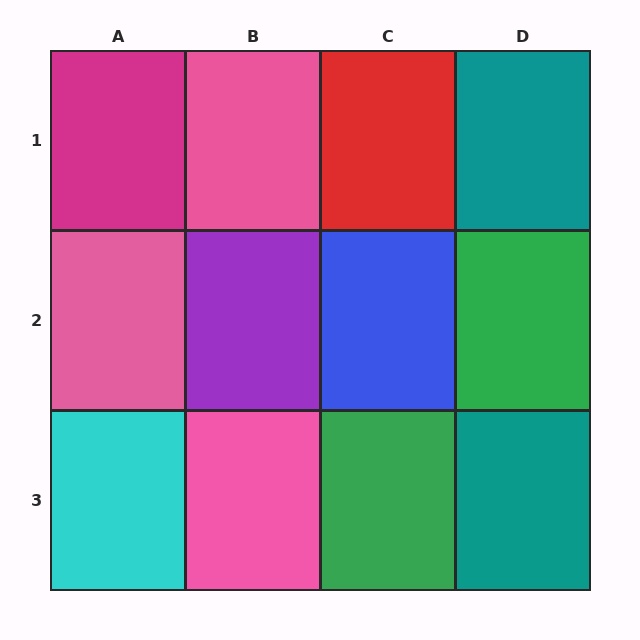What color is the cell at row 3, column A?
Cyan.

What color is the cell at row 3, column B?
Pink.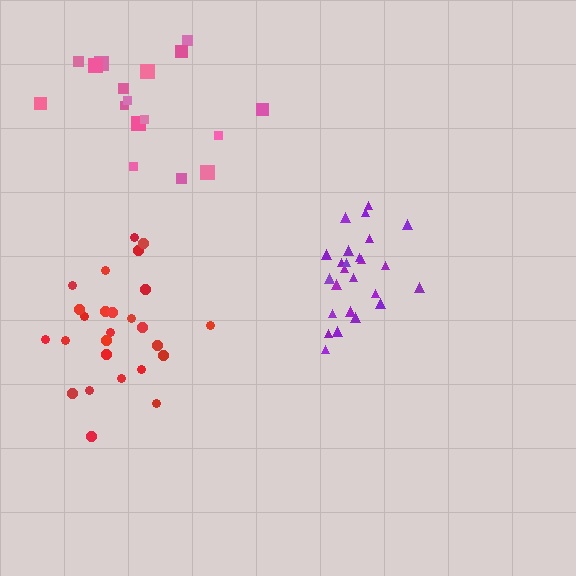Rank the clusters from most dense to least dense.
purple, red, pink.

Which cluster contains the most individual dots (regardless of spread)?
Red (26).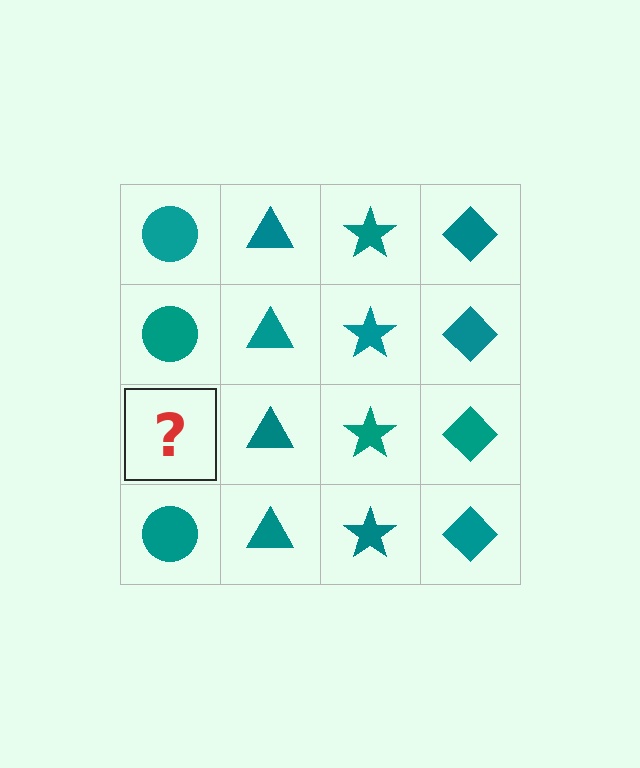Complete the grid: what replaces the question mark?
The question mark should be replaced with a teal circle.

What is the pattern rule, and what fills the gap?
The rule is that each column has a consistent shape. The gap should be filled with a teal circle.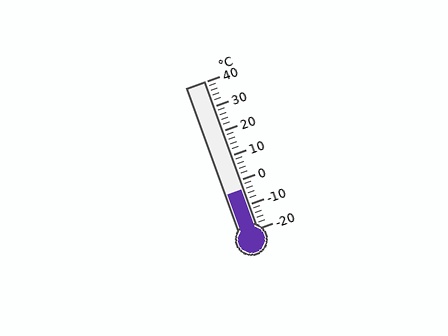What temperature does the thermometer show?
The thermometer shows approximately -4°C.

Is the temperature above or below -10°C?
The temperature is above -10°C.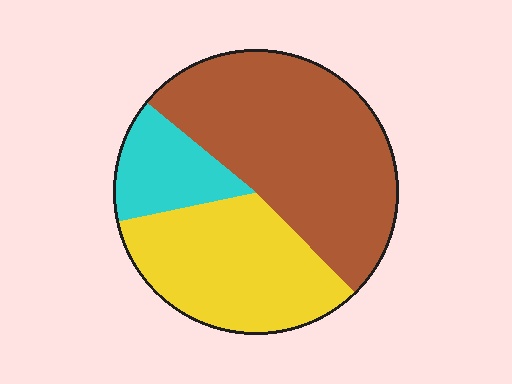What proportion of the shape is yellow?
Yellow takes up between a third and a half of the shape.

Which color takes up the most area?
Brown, at roughly 50%.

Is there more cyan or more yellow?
Yellow.